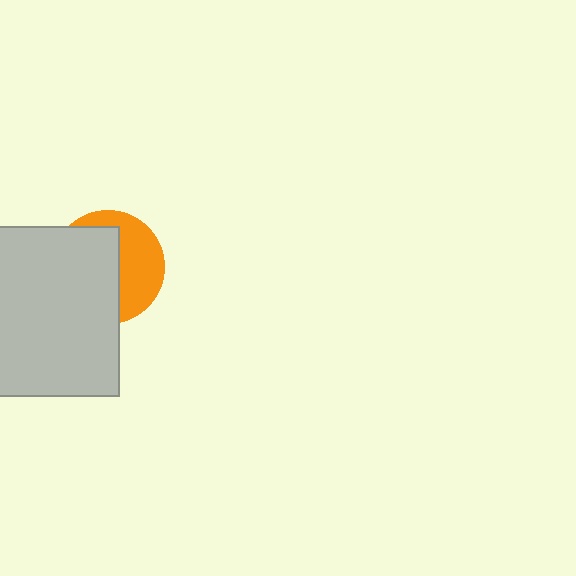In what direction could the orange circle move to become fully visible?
The orange circle could move right. That would shift it out from behind the light gray square entirely.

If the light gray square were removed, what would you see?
You would see the complete orange circle.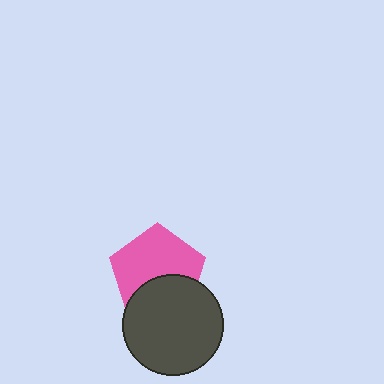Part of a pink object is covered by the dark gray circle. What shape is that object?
It is a pentagon.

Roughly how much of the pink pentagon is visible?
About half of it is visible (roughly 62%).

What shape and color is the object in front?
The object in front is a dark gray circle.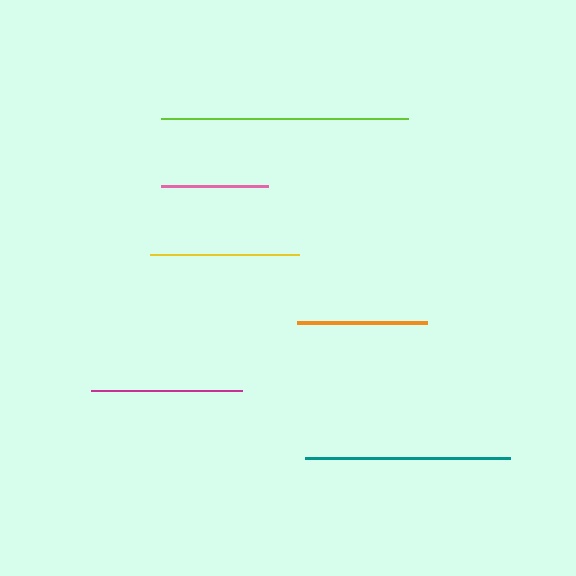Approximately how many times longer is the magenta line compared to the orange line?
The magenta line is approximately 1.2 times the length of the orange line.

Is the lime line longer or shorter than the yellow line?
The lime line is longer than the yellow line.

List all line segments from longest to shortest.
From longest to shortest: lime, teal, magenta, yellow, orange, pink.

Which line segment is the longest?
The lime line is the longest at approximately 247 pixels.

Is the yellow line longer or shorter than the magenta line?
The magenta line is longer than the yellow line.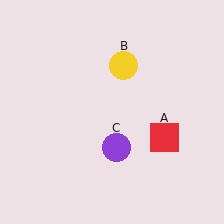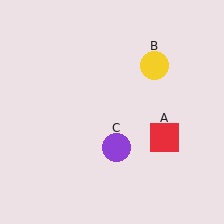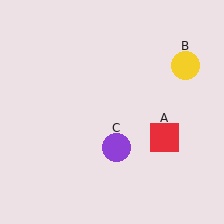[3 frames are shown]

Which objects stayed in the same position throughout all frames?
Red square (object A) and purple circle (object C) remained stationary.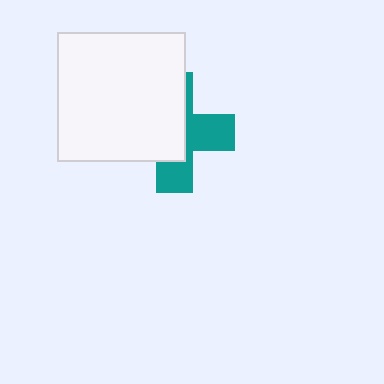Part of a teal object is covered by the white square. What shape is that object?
It is a cross.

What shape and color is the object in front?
The object in front is a white square.